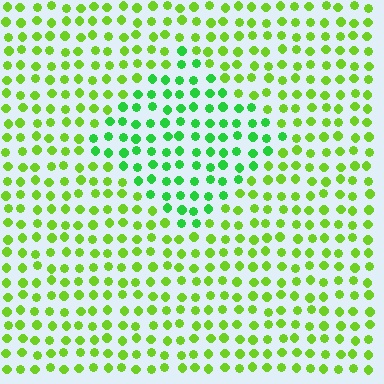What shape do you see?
I see a diamond.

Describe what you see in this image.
The image is filled with small lime elements in a uniform arrangement. A diamond-shaped region is visible where the elements are tinted to a slightly different hue, forming a subtle color boundary.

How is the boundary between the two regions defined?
The boundary is defined purely by a slight shift in hue (about 34 degrees). Spacing, size, and orientation are identical on both sides.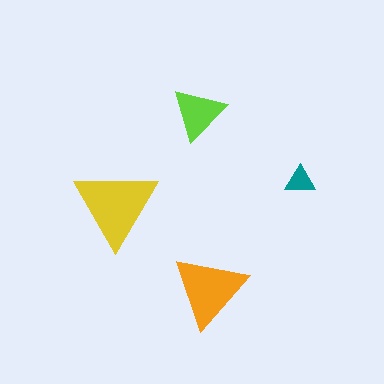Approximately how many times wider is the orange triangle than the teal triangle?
About 2.5 times wider.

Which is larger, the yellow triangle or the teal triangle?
The yellow one.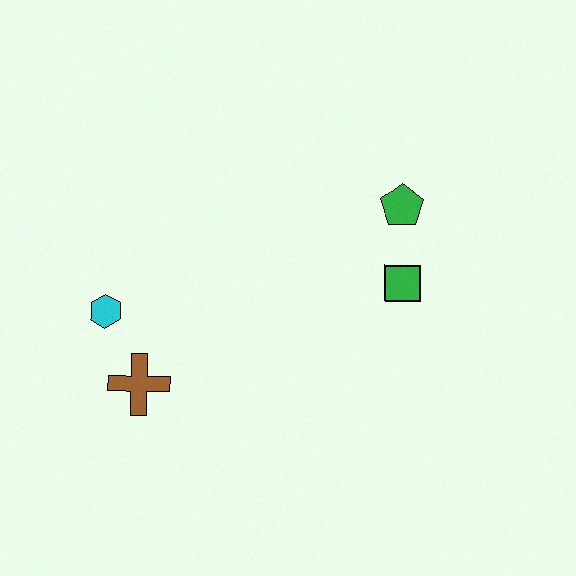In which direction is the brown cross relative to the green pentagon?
The brown cross is to the left of the green pentagon.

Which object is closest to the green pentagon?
The green square is closest to the green pentagon.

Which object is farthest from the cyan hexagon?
The green pentagon is farthest from the cyan hexagon.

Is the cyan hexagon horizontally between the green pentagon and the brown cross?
No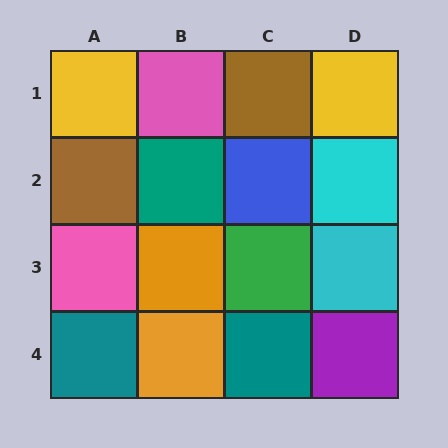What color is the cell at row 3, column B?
Orange.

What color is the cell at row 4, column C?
Teal.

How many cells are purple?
1 cell is purple.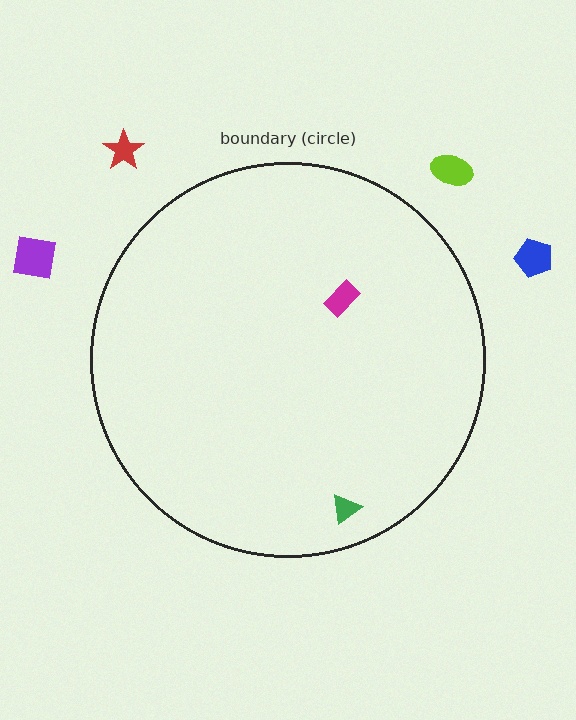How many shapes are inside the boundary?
2 inside, 4 outside.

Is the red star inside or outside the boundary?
Outside.